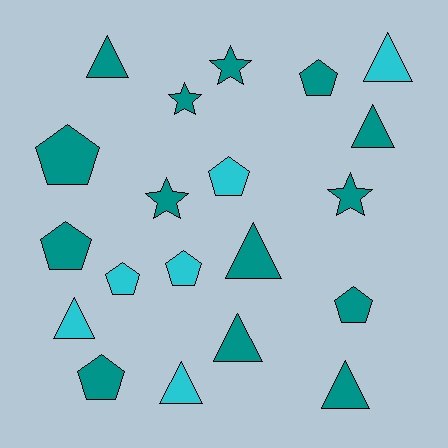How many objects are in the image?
There are 20 objects.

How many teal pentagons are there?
There are 5 teal pentagons.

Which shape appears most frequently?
Pentagon, with 8 objects.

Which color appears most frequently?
Teal, with 14 objects.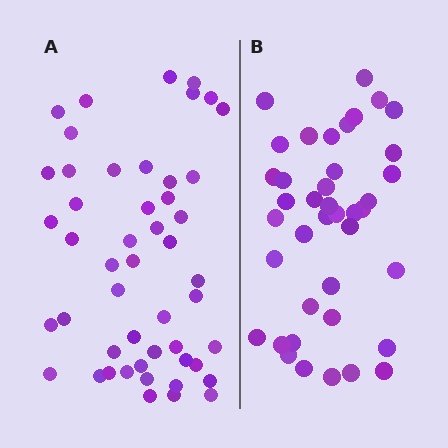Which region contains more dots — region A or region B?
Region A (the left region) has more dots.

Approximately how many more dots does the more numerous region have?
Region A has roughly 8 or so more dots than region B.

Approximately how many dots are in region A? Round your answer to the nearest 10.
About 50 dots. (The exact count is 49, which rounds to 50.)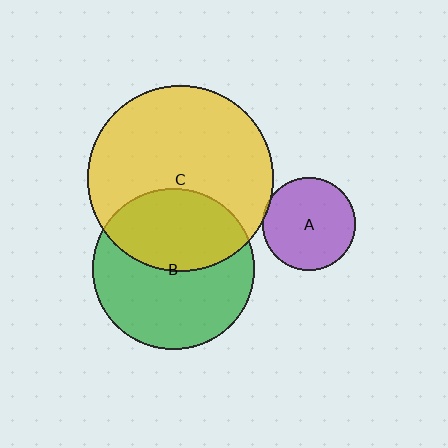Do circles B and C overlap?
Yes.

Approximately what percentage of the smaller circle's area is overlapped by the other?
Approximately 45%.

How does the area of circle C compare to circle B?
Approximately 1.3 times.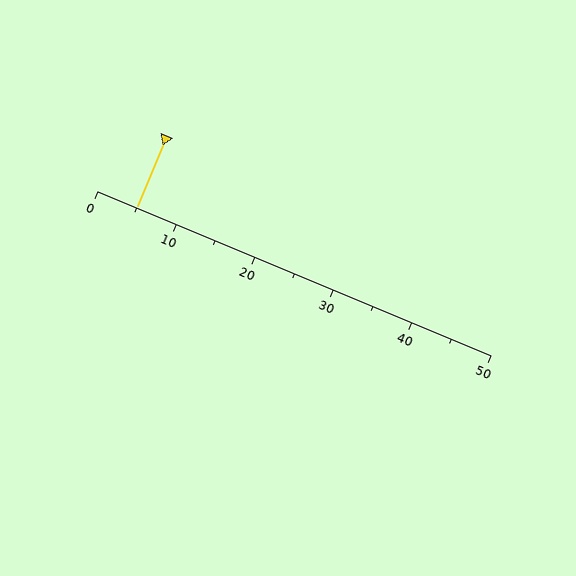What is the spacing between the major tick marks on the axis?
The major ticks are spaced 10 apart.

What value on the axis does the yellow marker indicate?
The marker indicates approximately 5.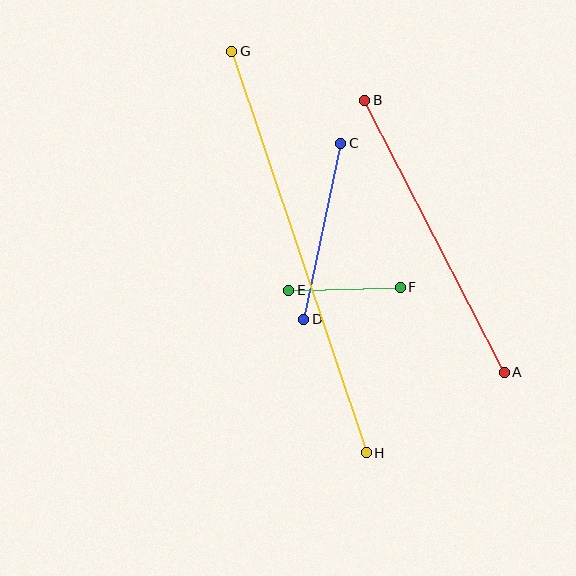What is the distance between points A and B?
The distance is approximately 306 pixels.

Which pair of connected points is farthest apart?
Points G and H are farthest apart.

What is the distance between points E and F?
The distance is approximately 112 pixels.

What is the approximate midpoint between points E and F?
The midpoint is at approximately (345, 289) pixels.